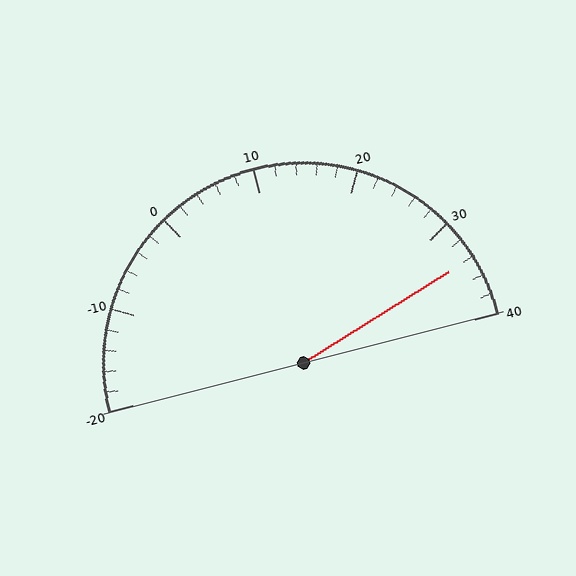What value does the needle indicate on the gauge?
The needle indicates approximately 34.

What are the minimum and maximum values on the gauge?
The gauge ranges from -20 to 40.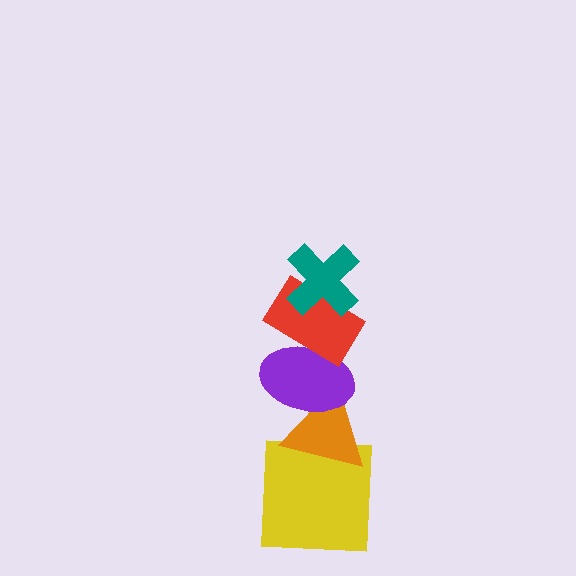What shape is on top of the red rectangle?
The teal cross is on top of the red rectangle.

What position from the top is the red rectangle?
The red rectangle is 2nd from the top.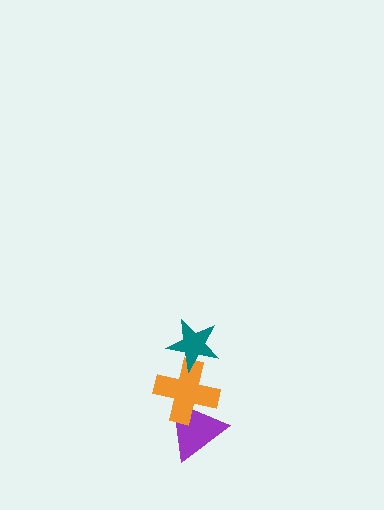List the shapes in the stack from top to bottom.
From top to bottom: the teal star, the orange cross, the purple triangle.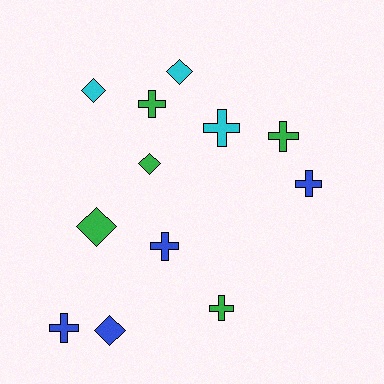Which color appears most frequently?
Green, with 5 objects.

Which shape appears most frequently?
Cross, with 7 objects.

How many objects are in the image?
There are 12 objects.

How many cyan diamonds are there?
There are 2 cyan diamonds.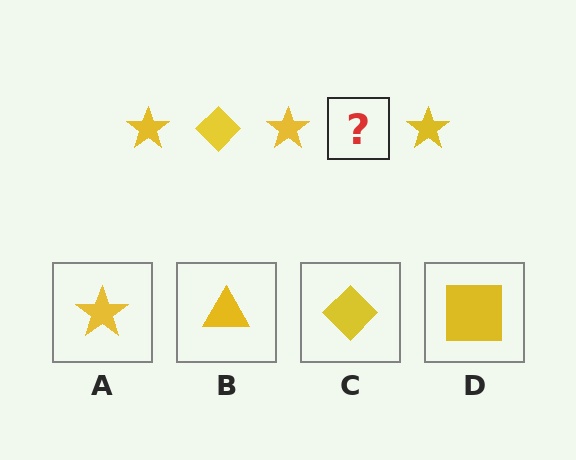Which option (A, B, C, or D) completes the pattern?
C.